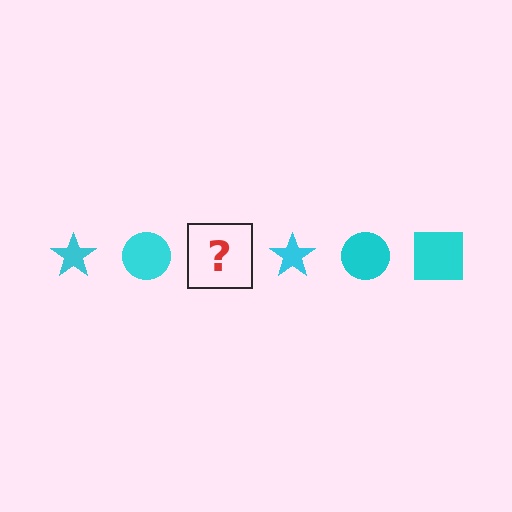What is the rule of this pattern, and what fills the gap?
The rule is that the pattern cycles through star, circle, square shapes in cyan. The gap should be filled with a cyan square.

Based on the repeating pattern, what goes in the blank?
The blank should be a cyan square.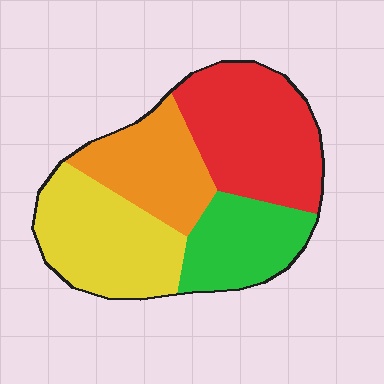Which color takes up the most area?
Red, at roughly 30%.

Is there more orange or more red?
Red.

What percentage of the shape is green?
Green takes up about one fifth (1/5) of the shape.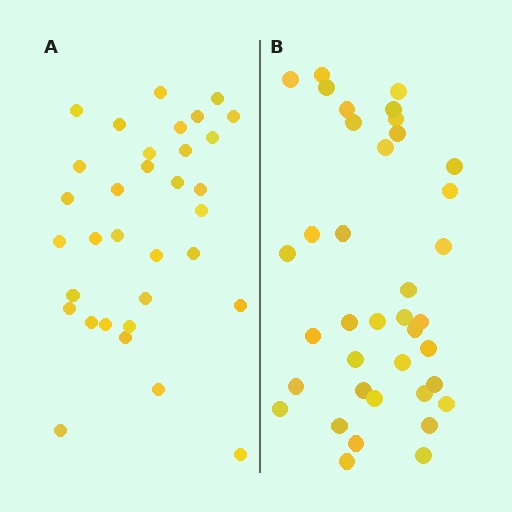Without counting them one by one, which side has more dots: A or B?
Region B (the right region) has more dots.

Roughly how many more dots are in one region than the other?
Region B has about 5 more dots than region A.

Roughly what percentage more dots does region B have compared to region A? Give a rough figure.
About 15% more.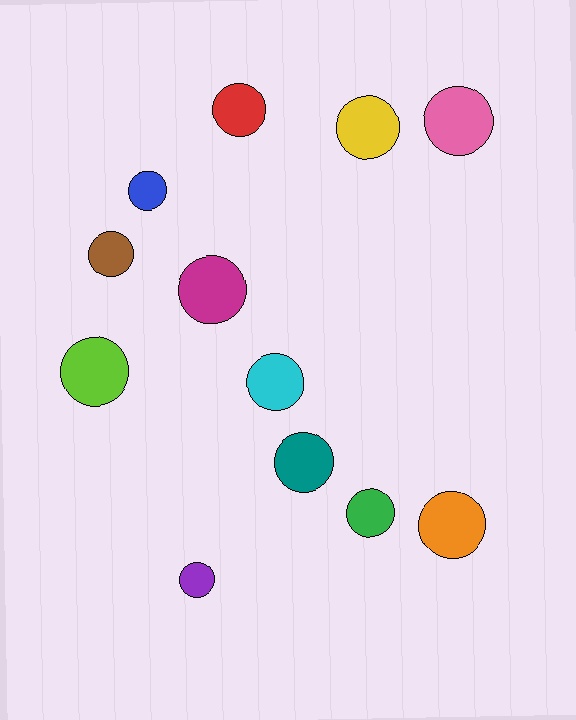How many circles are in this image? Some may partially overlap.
There are 12 circles.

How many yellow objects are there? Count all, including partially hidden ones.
There is 1 yellow object.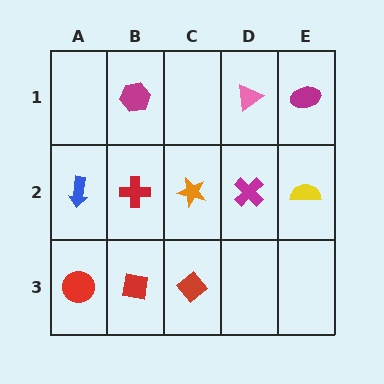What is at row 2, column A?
A blue arrow.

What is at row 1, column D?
A pink triangle.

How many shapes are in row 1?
3 shapes.